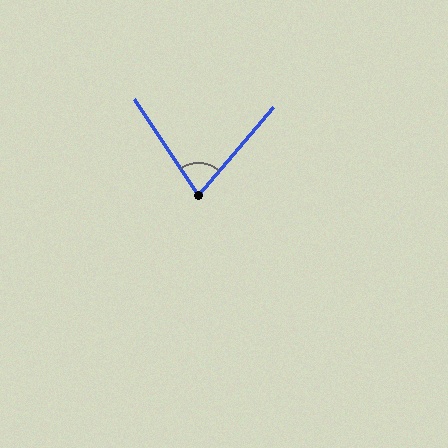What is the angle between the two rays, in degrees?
Approximately 74 degrees.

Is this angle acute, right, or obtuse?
It is acute.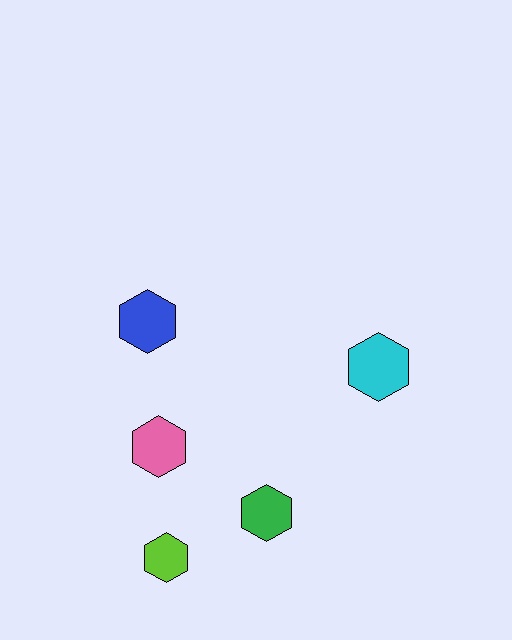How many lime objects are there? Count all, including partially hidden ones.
There is 1 lime object.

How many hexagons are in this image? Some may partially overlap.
There are 5 hexagons.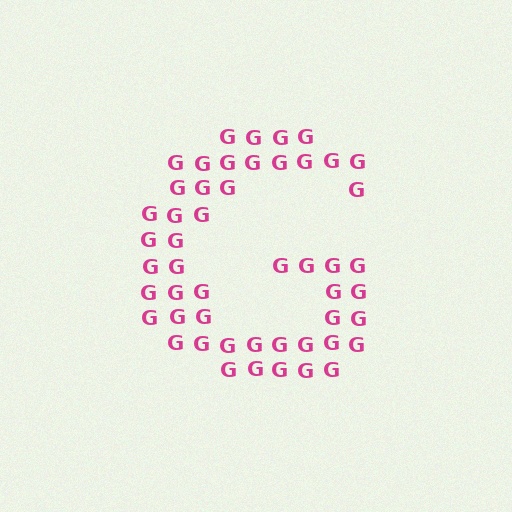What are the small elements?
The small elements are letter G's.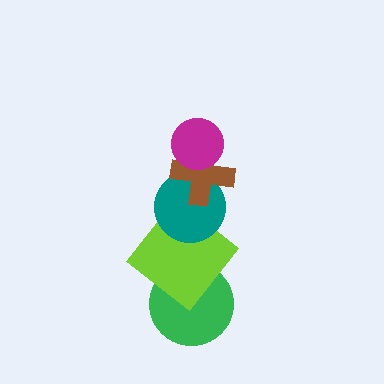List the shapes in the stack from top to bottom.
From top to bottom: the magenta circle, the brown cross, the teal circle, the lime diamond, the green circle.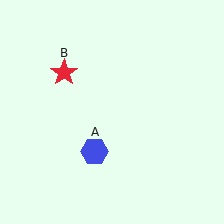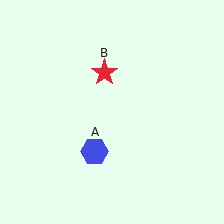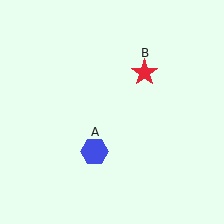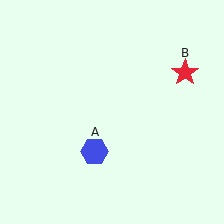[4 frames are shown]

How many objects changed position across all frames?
1 object changed position: red star (object B).